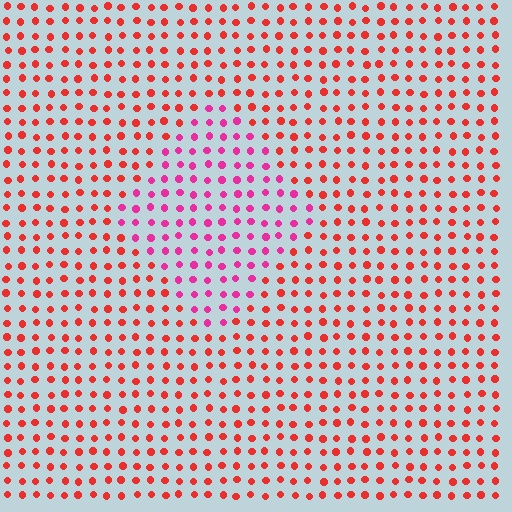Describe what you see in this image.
The image is filled with small red elements in a uniform arrangement. A diamond-shaped region is visible where the elements are tinted to a slightly different hue, forming a subtle color boundary.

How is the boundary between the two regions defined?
The boundary is defined purely by a slight shift in hue (about 38 degrees). Spacing, size, and orientation are identical on both sides.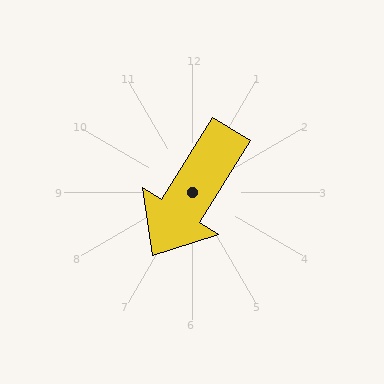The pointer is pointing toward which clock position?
Roughly 7 o'clock.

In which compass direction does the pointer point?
Southwest.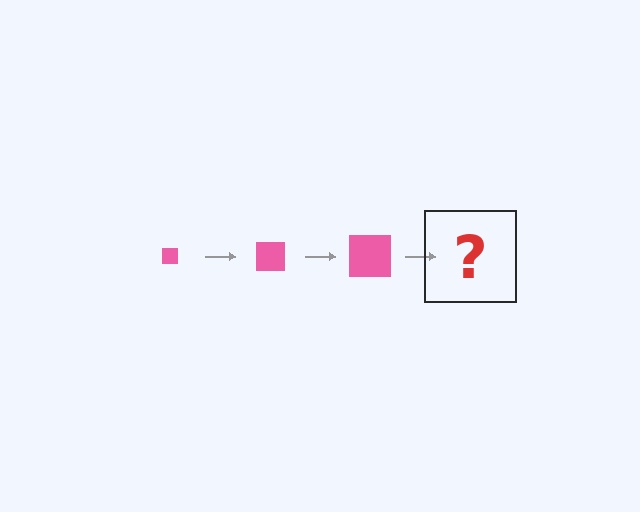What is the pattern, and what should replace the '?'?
The pattern is that the square gets progressively larger each step. The '?' should be a pink square, larger than the previous one.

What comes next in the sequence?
The next element should be a pink square, larger than the previous one.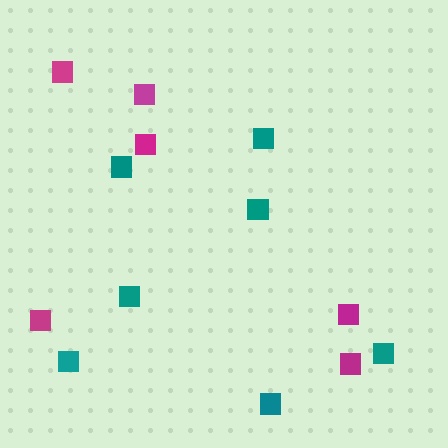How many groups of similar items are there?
There are 2 groups: one group of magenta squares (6) and one group of teal squares (7).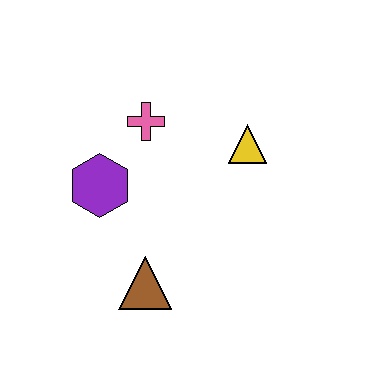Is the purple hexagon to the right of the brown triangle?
No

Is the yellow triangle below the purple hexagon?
No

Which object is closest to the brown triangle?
The purple hexagon is closest to the brown triangle.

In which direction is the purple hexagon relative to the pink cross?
The purple hexagon is below the pink cross.